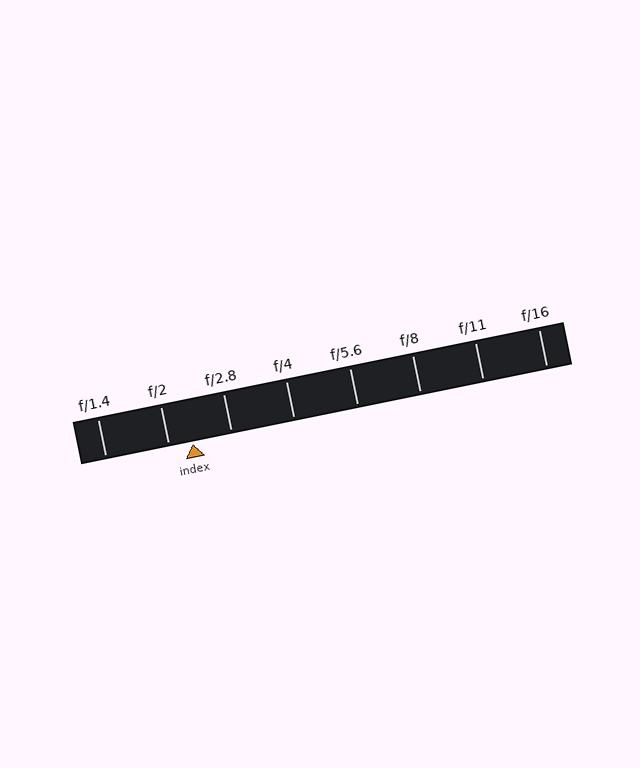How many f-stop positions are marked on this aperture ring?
There are 8 f-stop positions marked.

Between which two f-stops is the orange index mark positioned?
The index mark is between f/2 and f/2.8.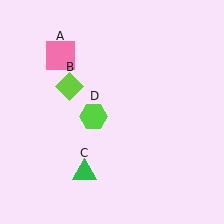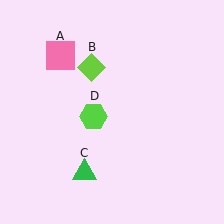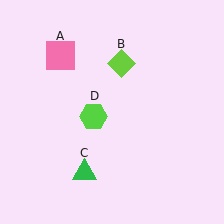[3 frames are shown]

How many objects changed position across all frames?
1 object changed position: lime diamond (object B).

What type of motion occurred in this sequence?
The lime diamond (object B) rotated clockwise around the center of the scene.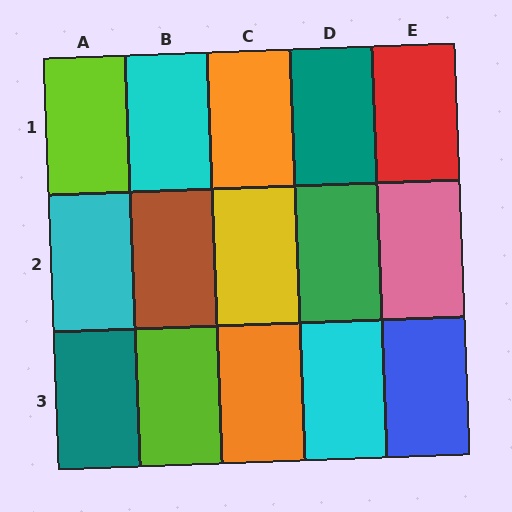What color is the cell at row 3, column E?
Blue.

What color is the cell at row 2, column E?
Pink.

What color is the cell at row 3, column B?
Lime.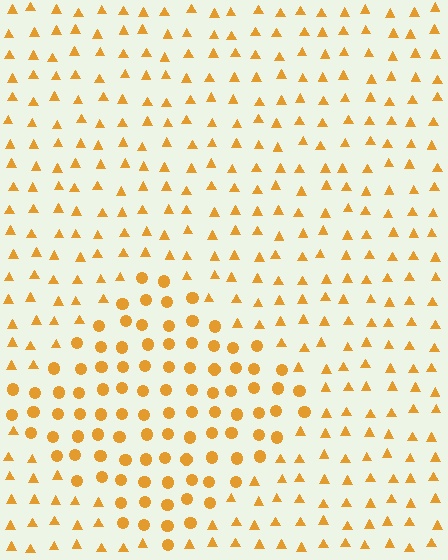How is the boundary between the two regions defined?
The boundary is defined by a change in element shape: circles inside vs. triangles outside. All elements share the same color and spacing.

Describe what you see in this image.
The image is filled with small orange elements arranged in a uniform grid. A diamond-shaped region contains circles, while the surrounding area contains triangles. The boundary is defined purely by the change in element shape.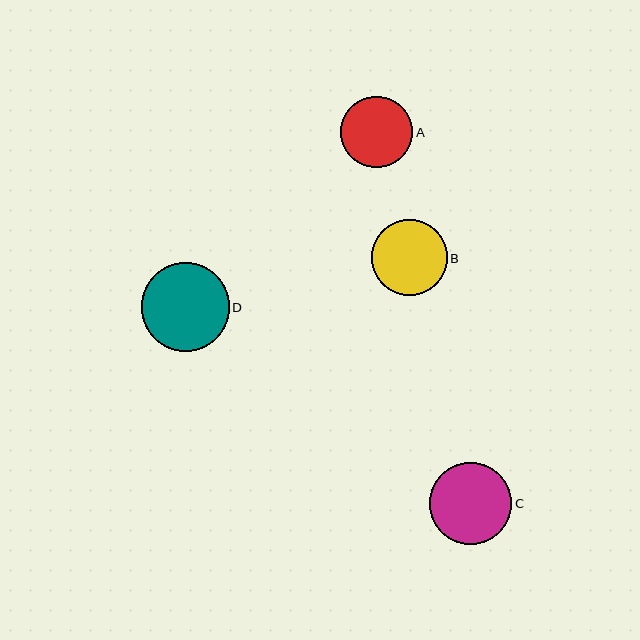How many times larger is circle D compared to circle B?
Circle D is approximately 1.2 times the size of circle B.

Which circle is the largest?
Circle D is the largest with a size of approximately 88 pixels.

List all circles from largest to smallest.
From largest to smallest: D, C, B, A.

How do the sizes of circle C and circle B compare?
Circle C and circle B are approximately the same size.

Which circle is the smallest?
Circle A is the smallest with a size of approximately 72 pixels.